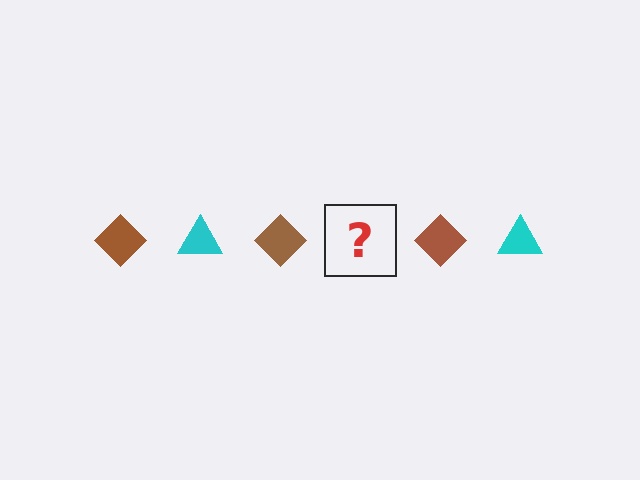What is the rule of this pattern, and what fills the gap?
The rule is that the pattern alternates between brown diamond and cyan triangle. The gap should be filled with a cyan triangle.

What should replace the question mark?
The question mark should be replaced with a cyan triangle.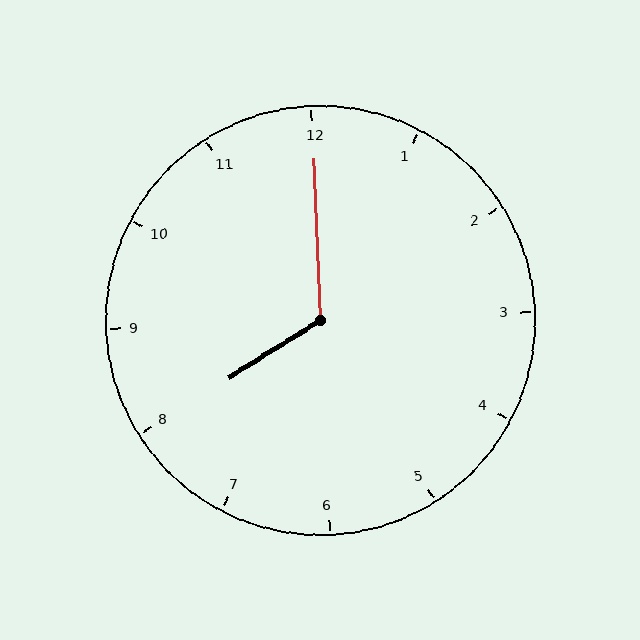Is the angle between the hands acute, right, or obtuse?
It is obtuse.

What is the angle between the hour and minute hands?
Approximately 120 degrees.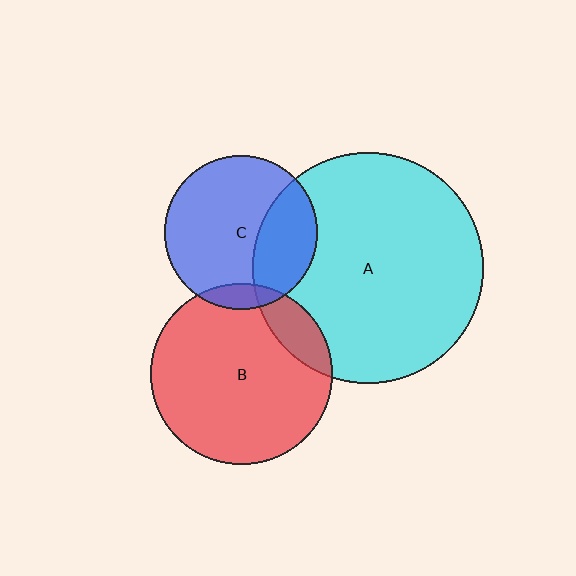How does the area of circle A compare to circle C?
Approximately 2.3 times.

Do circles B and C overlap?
Yes.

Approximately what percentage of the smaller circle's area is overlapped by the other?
Approximately 10%.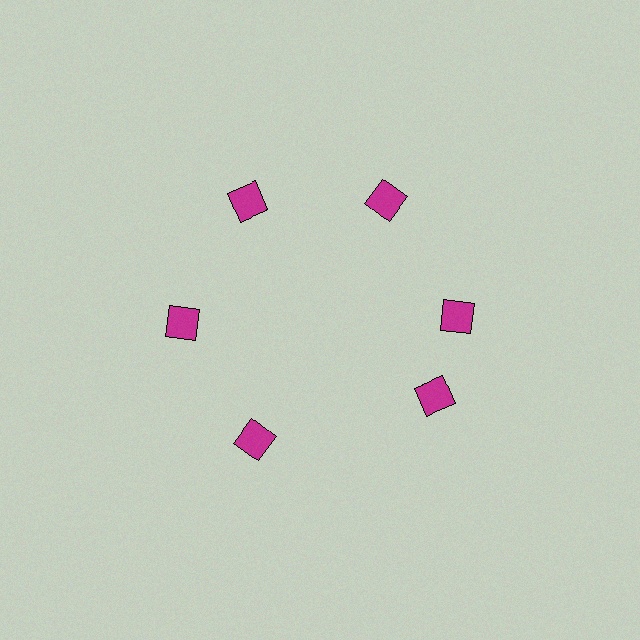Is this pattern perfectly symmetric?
No. The 6 magenta diamonds are arranged in a ring, but one element near the 5 o'clock position is rotated out of alignment along the ring, breaking the 6-fold rotational symmetry.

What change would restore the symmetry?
The symmetry would be restored by rotating it back into even spacing with its neighbors so that all 6 diamonds sit at equal angles and equal distance from the center.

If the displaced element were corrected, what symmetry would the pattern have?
It would have 6-fold rotational symmetry — the pattern would map onto itself every 60 degrees.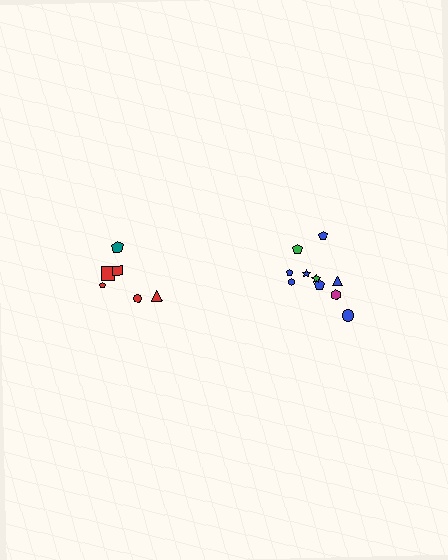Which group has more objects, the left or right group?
The right group.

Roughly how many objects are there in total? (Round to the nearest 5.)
Roughly 15 objects in total.